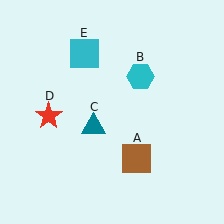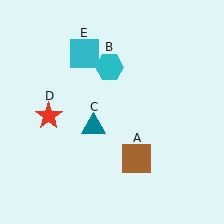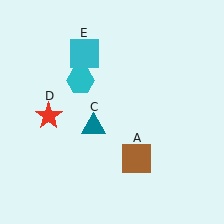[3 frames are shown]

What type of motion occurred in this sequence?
The cyan hexagon (object B) rotated counterclockwise around the center of the scene.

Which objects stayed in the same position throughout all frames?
Brown square (object A) and teal triangle (object C) and red star (object D) and cyan square (object E) remained stationary.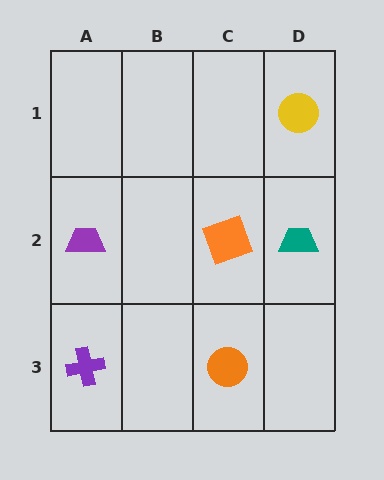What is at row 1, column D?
A yellow circle.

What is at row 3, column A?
A purple cross.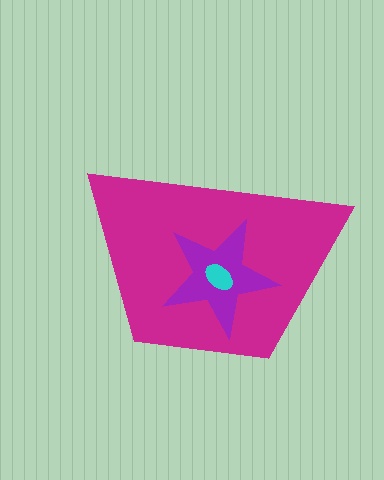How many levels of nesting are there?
3.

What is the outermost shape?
The magenta trapezoid.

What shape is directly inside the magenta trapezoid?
The purple star.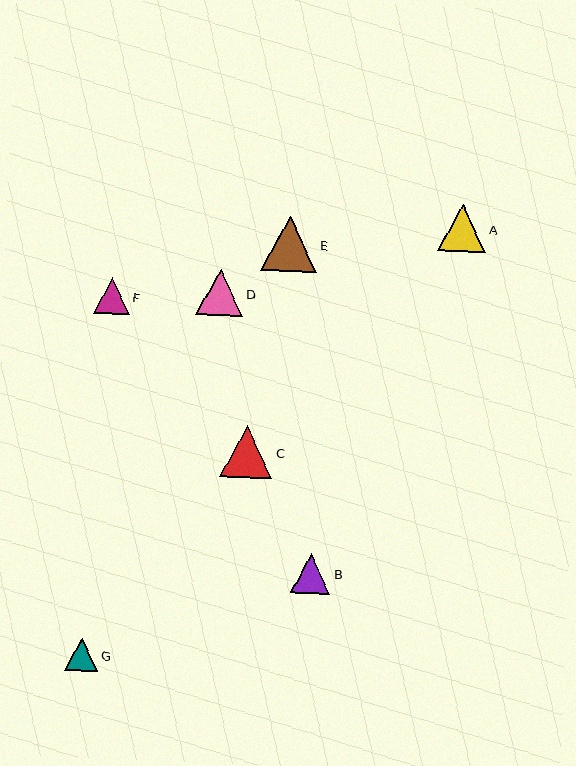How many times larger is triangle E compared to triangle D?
Triangle E is approximately 1.2 times the size of triangle D.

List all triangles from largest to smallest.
From largest to smallest: E, C, A, D, B, F, G.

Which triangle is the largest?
Triangle E is the largest with a size of approximately 55 pixels.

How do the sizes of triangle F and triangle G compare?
Triangle F and triangle G are approximately the same size.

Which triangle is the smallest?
Triangle G is the smallest with a size of approximately 33 pixels.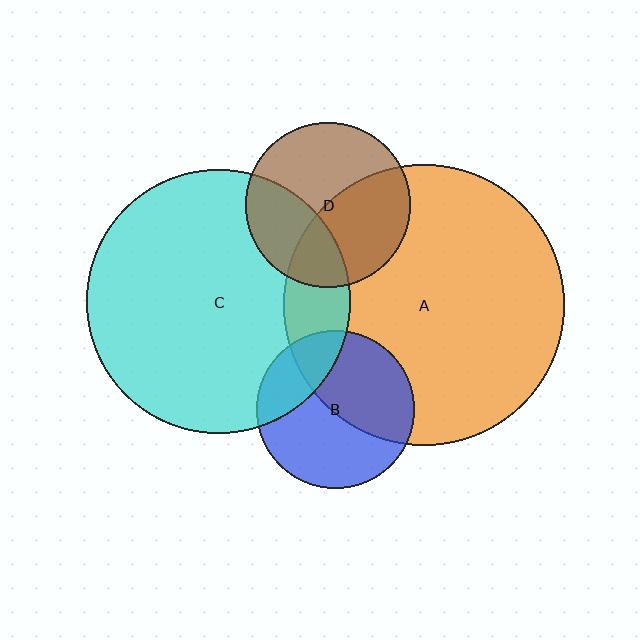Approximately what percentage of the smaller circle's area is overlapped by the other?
Approximately 25%.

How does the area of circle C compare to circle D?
Approximately 2.6 times.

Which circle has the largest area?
Circle A (orange).